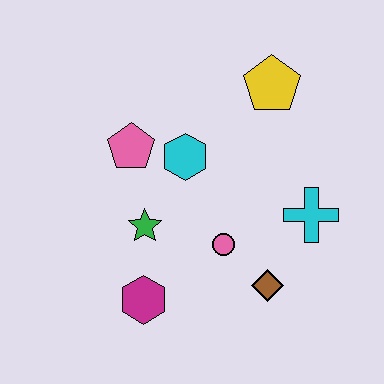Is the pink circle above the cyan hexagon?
No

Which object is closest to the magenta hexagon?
The green star is closest to the magenta hexagon.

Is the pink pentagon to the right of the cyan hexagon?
No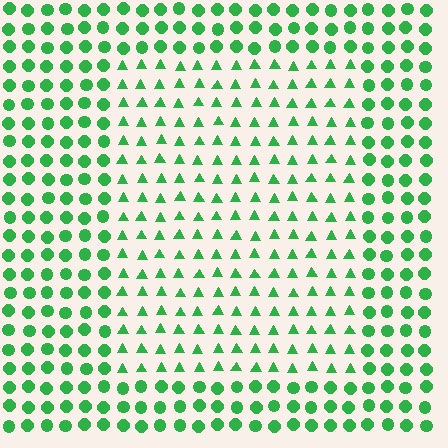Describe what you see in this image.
The image is filled with small green elements arranged in a uniform grid. A rectangle-shaped region contains triangles, while the surrounding area contains circles. The boundary is defined purely by the change in element shape.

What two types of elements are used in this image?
The image uses triangles inside the rectangle region and circles outside it.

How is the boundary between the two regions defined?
The boundary is defined by a change in element shape: triangles inside vs. circles outside. All elements share the same color and spacing.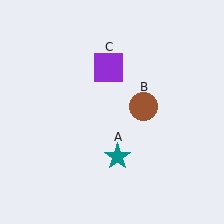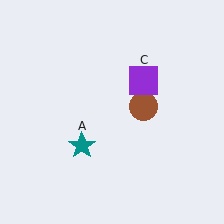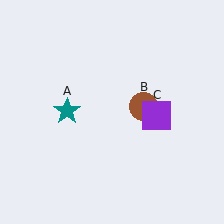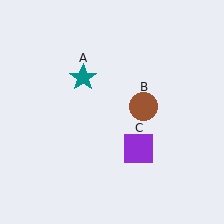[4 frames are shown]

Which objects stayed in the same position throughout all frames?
Brown circle (object B) remained stationary.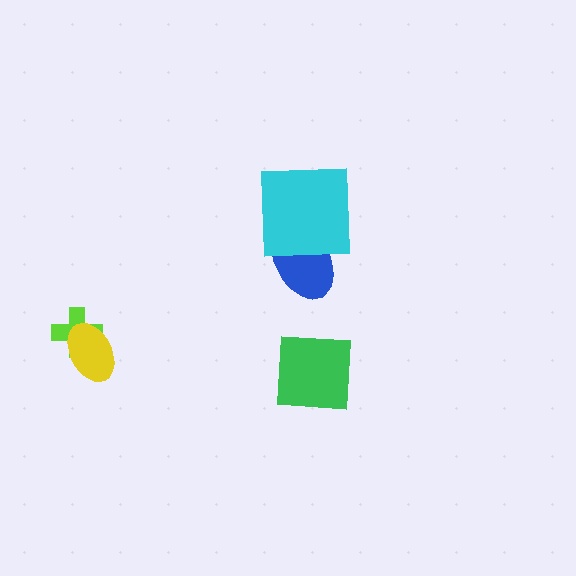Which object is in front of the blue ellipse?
The cyan square is in front of the blue ellipse.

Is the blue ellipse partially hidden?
Yes, it is partially covered by another shape.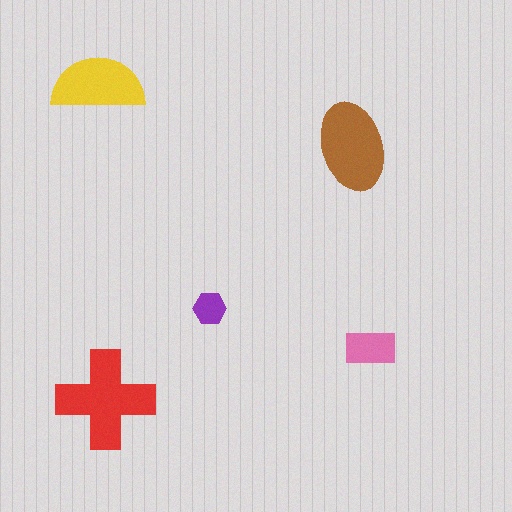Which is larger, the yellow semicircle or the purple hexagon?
The yellow semicircle.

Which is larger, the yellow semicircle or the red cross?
The red cross.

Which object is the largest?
The red cross.